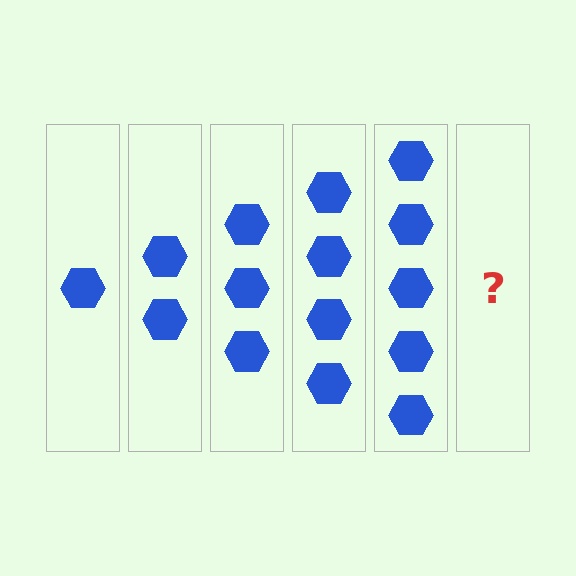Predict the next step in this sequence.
The next step is 6 hexagons.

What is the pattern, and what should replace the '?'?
The pattern is that each step adds one more hexagon. The '?' should be 6 hexagons.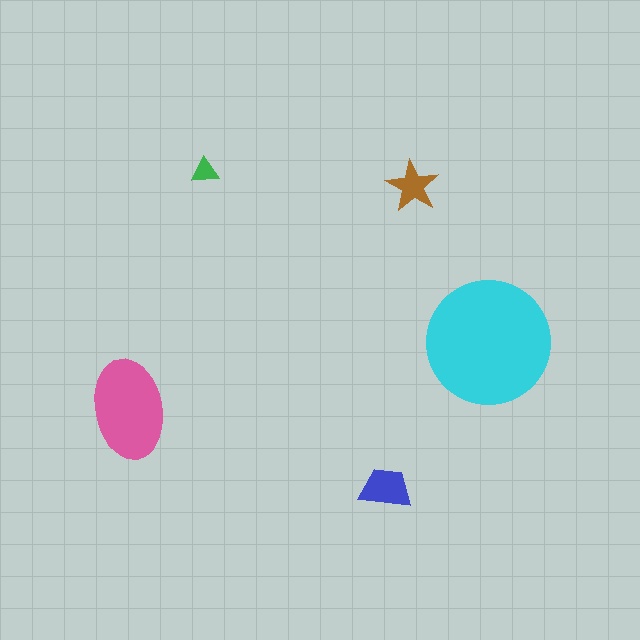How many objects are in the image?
There are 5 objects in the image.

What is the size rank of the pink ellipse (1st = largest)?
2nd.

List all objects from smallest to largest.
The green triangle, the brown star, the blue trapezoid, the pink ellipse, the cyan circle.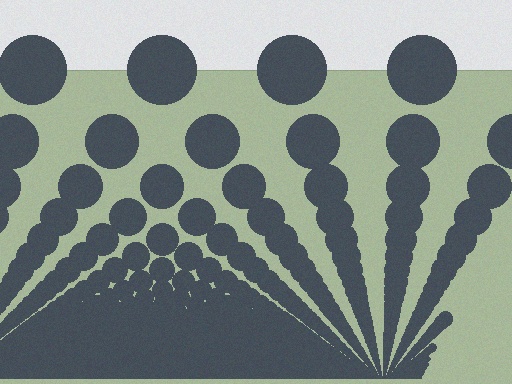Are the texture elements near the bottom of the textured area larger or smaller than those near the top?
Smaller. The gradient is inverted — elements near the bottom are smaller and denser.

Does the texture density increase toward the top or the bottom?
Density increases toward the bottom.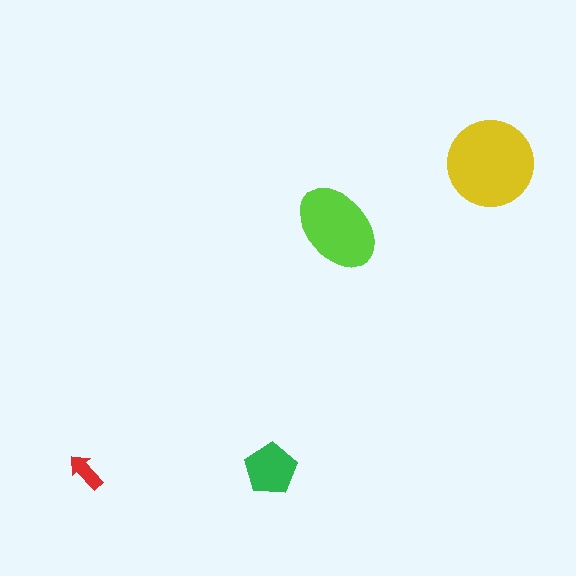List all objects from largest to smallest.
The yellow circle, the lime ellipse, the green pentagon, the red arrow.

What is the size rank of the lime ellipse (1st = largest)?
2nd.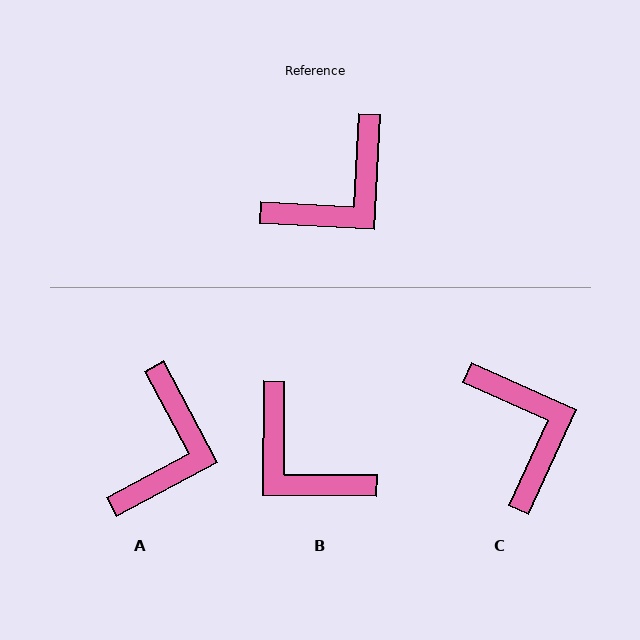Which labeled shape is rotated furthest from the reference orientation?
B, about 88 degrees away.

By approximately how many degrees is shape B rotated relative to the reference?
Approximately 88 degrees clockwise.